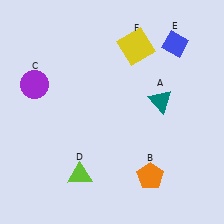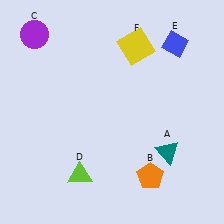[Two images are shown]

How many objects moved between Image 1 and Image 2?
2 objects moved between the two images.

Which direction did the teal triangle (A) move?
The teal triangle (A) moved down.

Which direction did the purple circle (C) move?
The purple circle (C) moved up.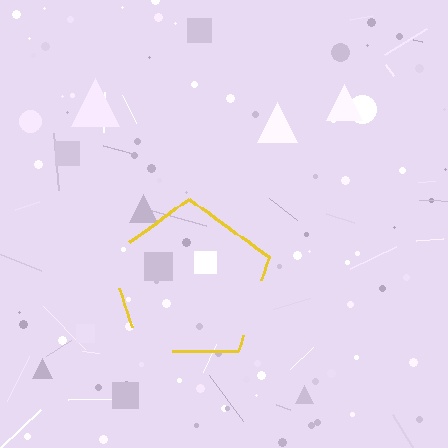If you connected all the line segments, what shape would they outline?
They would outline a pentagon.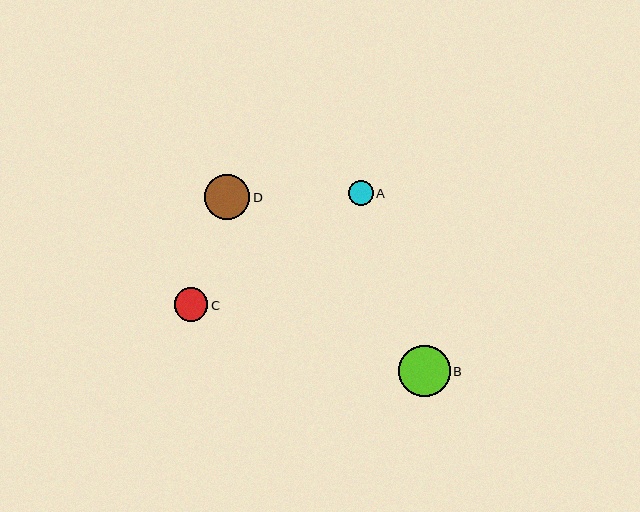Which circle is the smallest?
Circle A is the smallest with a size of approximately 24 pixels.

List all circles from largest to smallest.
From largest to smallest: B, D, C, A.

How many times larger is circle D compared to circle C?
Circle D is approximately 1.3 times the size of circle C.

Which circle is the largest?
Circle B is the largest with a size of approximately 51 pixels.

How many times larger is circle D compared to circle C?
Circle D is approximately 1.3 times the size of circle C.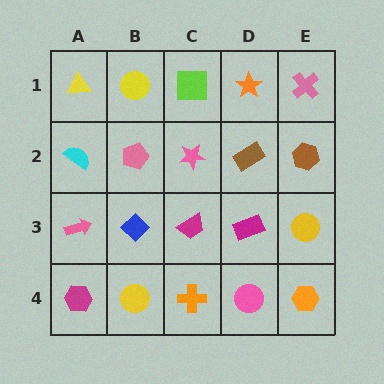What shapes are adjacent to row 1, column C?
A pink star (row 2, column C), a yellow circle (row 1, column B), an orange star (row 1, column D).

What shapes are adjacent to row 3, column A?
A cyan semicircle (row 2, column A), a magenta hexagon (row 4, column A), a blue diamond (row 3, column B).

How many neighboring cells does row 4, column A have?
2.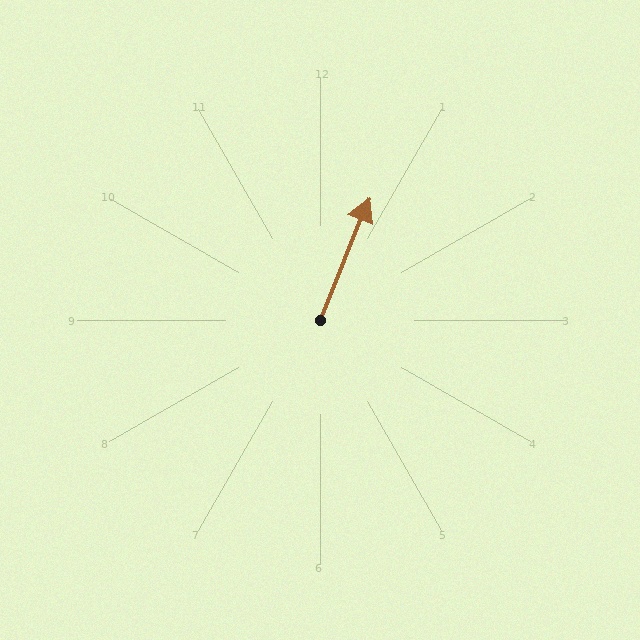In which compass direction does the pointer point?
North.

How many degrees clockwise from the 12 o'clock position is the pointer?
Approximately 22 degrees.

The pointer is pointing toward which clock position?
Roughly 1 o'clock.